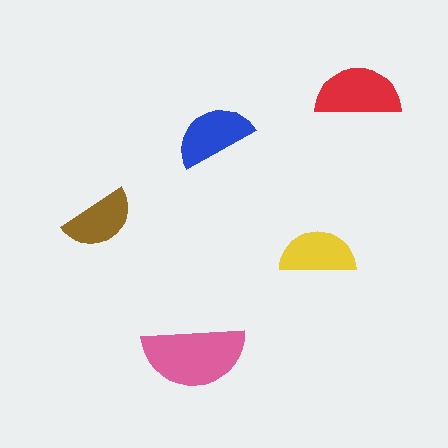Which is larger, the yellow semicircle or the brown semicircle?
The yellow one.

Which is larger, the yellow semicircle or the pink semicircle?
The pink one.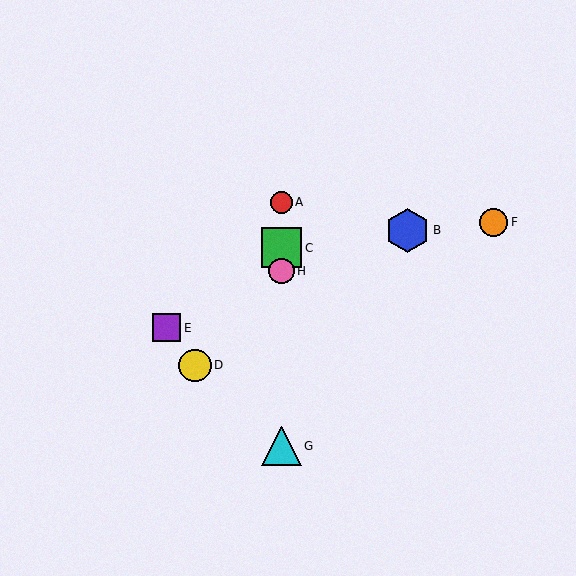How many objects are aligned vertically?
4 objects (A, C, G, H) are aligned vertically.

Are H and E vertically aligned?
No, H is at x≈281 and E is at x≈166.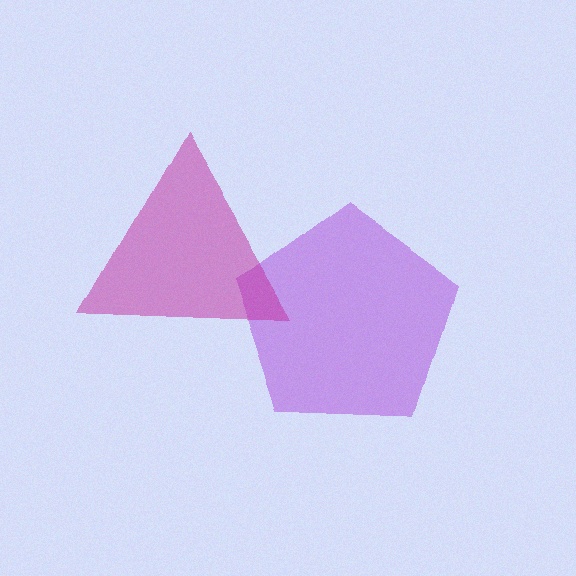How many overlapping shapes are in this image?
There are 2 overlapping shapes in the image.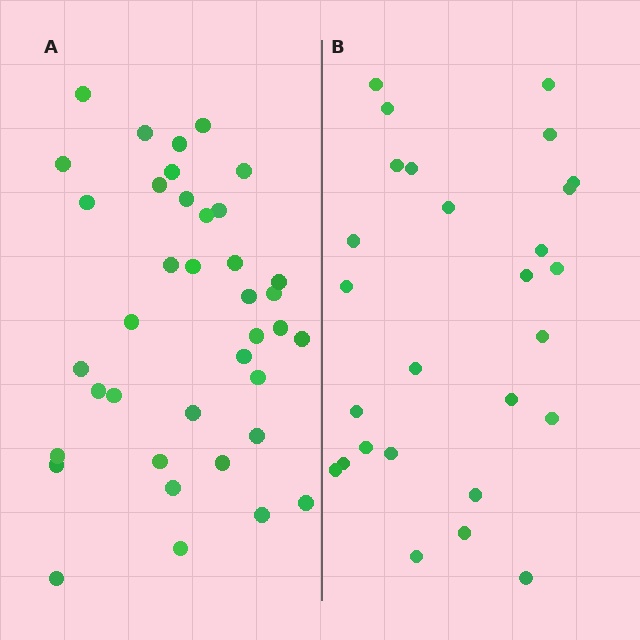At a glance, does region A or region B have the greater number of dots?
Region A (the left region) has more dots.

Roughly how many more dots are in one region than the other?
Region A has roughly 12 or so more dots than region B.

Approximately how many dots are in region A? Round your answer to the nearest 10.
About 40 dots. (The exact count is 38, which rounds to 40.)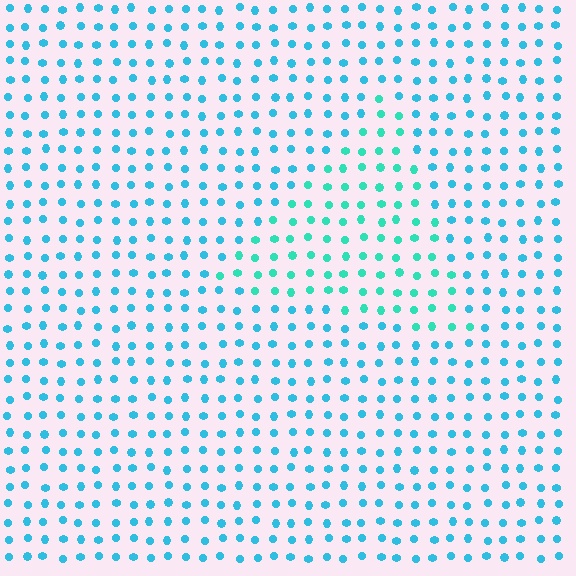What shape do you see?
I see a triangle.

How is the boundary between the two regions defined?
The boundary is defined purely by a slight shift in hue (about 26 degrees). Spacing, size, and orientation are identical on both sides.